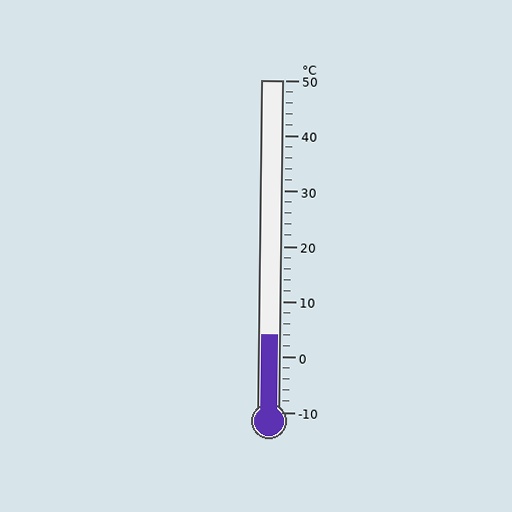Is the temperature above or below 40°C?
The temperature is below 40°C.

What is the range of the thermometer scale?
The thermometer scale ranges from -10°C to 50°C.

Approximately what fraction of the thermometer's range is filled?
The thermometer is filled to approximately 25% of its range.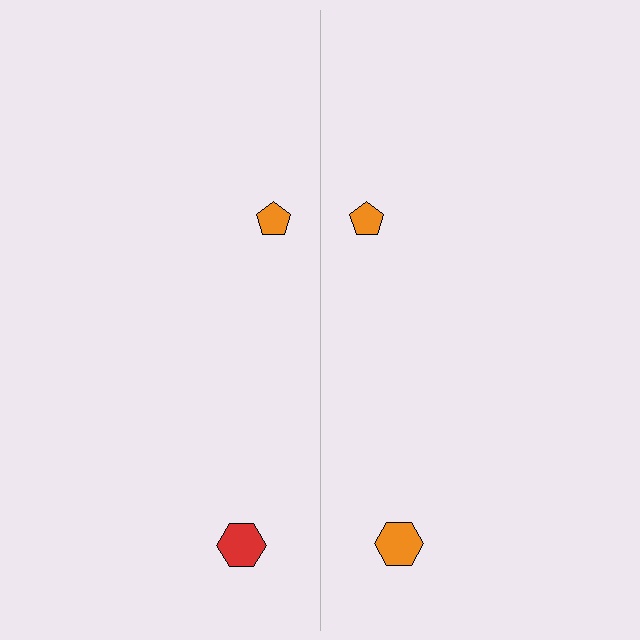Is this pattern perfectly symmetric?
No, the pattern is not perfectly symmetric. The orange hexagon on the right side breaks the symmetry — its mirror counterpart is red.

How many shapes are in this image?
There are 4 shapes in this image.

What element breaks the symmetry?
The orange hexagon on the right side breaks the symmetry — its mirror counterpart is red.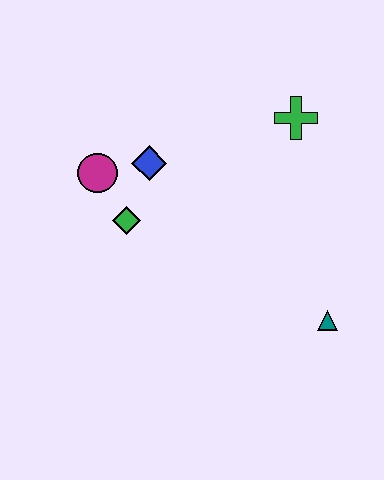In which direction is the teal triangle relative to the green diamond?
The teal triangle is to the right of the green diamond.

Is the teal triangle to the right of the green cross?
Yes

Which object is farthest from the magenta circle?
The teal triangle is farthest from the magenta circle.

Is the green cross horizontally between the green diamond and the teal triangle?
Yes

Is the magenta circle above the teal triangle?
Yes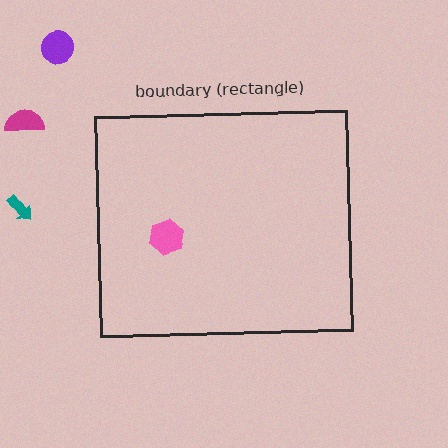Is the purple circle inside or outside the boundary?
Outside.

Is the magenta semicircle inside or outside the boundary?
Outside.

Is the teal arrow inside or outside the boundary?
Outside.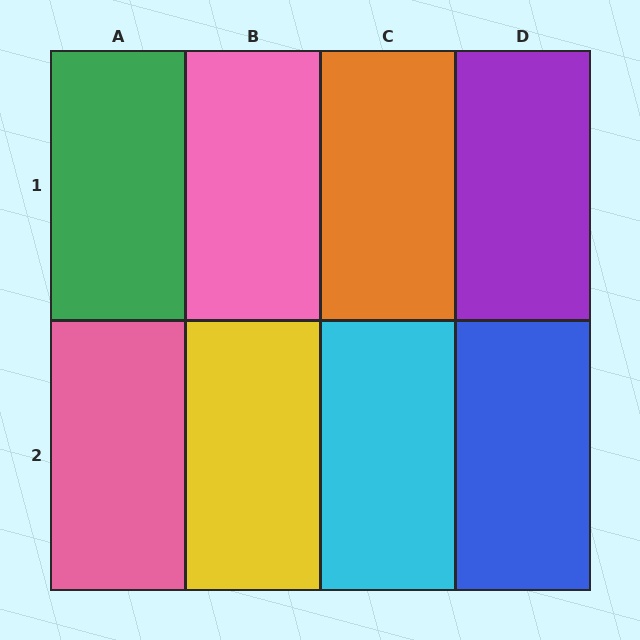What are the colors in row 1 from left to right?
Green, pink, orange, purple.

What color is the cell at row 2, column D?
Blue.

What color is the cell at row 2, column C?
Cyan.